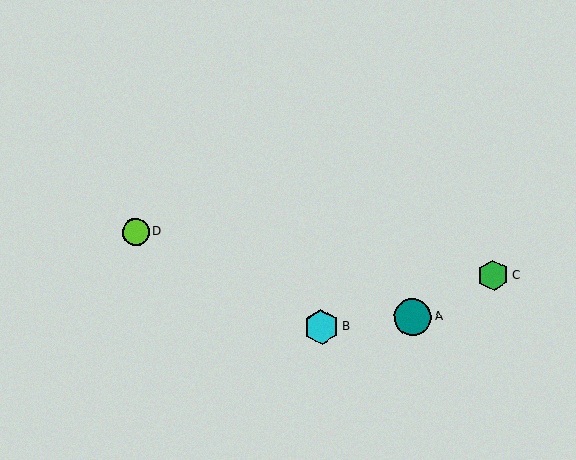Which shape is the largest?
The teal circle (labeled A) is the largest.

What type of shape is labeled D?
Shape D is a lime circle.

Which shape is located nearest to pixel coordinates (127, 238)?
The lime circle (labeled D) at (136, 232) is nearest to that location.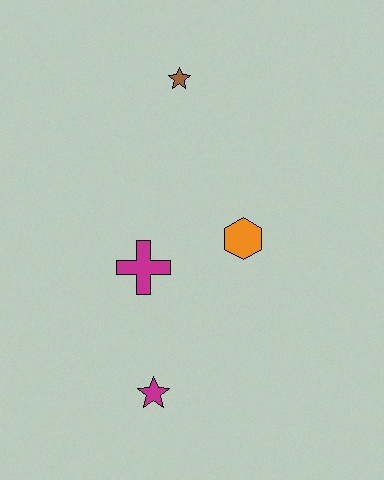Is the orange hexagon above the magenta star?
Yes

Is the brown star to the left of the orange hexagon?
Yes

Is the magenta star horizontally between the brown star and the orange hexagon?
No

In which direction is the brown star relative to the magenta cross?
The brown star is above the magenta cross.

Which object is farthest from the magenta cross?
The brown star is farthest from the magenta cross.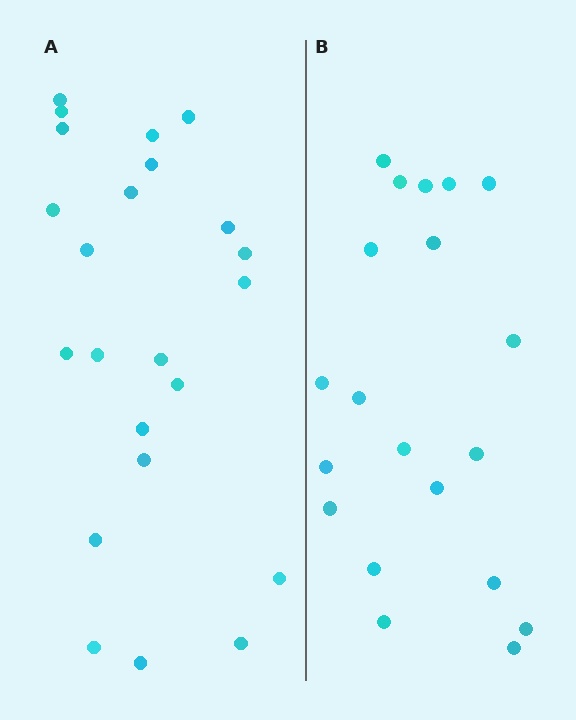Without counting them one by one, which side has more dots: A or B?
Region A (the left region) has more dots.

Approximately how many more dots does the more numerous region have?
Region A has just a few more — roughly 2 or 3 more dots than region B.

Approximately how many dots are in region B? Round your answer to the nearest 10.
About 20 dots.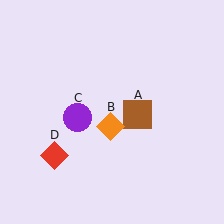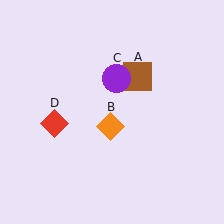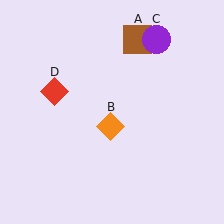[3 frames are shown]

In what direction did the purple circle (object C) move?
The purple circle (object C) moved up and to the right.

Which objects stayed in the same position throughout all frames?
Orange diamond (object B) remained stationary.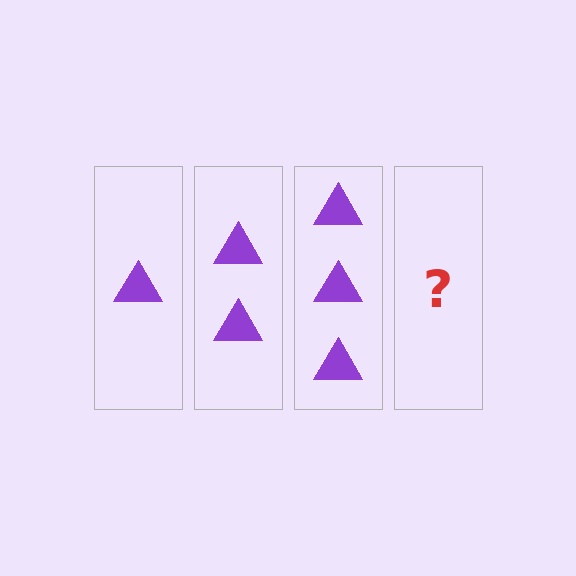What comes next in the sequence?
The next element should be 4 triangles.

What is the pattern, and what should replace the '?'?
The pattern is that each step adds one more triangle. The '?' should be 4 triangles.